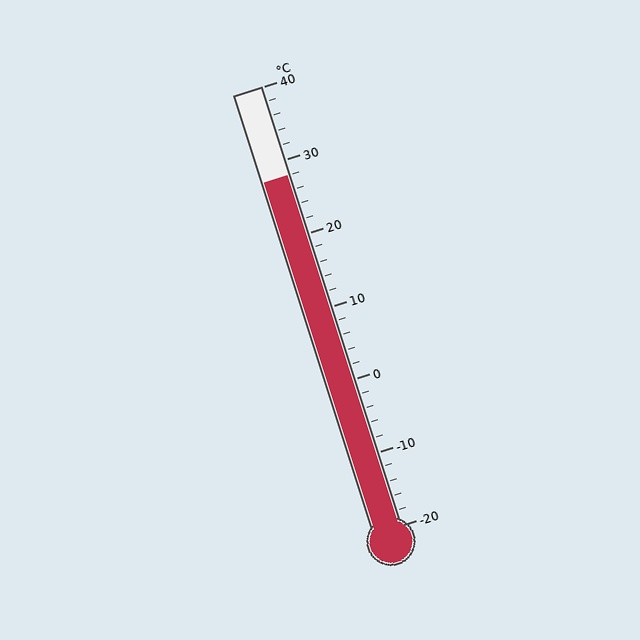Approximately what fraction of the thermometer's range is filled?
The thermometer is filled to approximately 80% of its range.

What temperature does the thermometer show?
The thermometer shows approximately 28°C.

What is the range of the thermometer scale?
The thermometer scale ranges from -20°C to 40°C.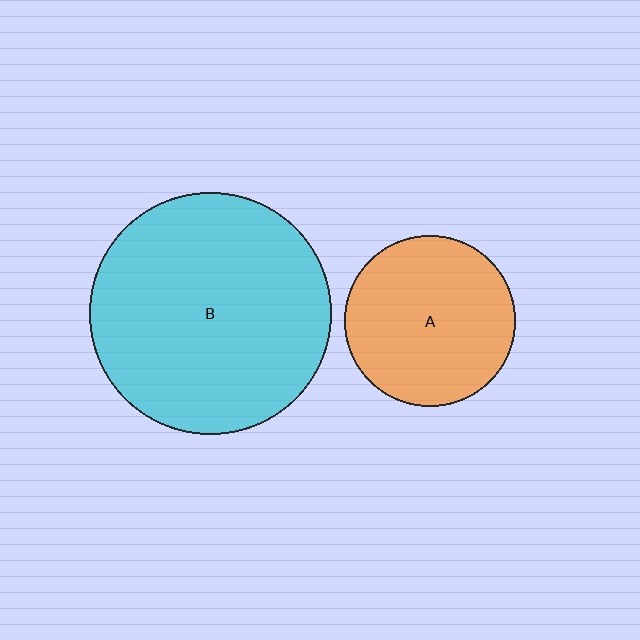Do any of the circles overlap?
No, none of the circles overlap.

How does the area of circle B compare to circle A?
Approximately 2.0 times.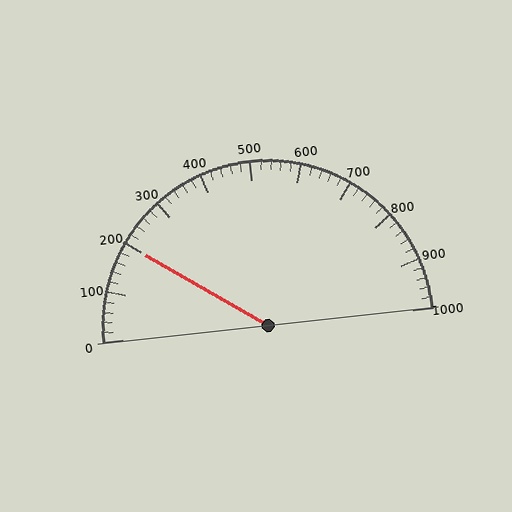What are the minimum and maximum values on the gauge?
The gauge ranges from 0 to 1000.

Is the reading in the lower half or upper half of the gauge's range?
The reading is in the lower half of the range (0 to 1000).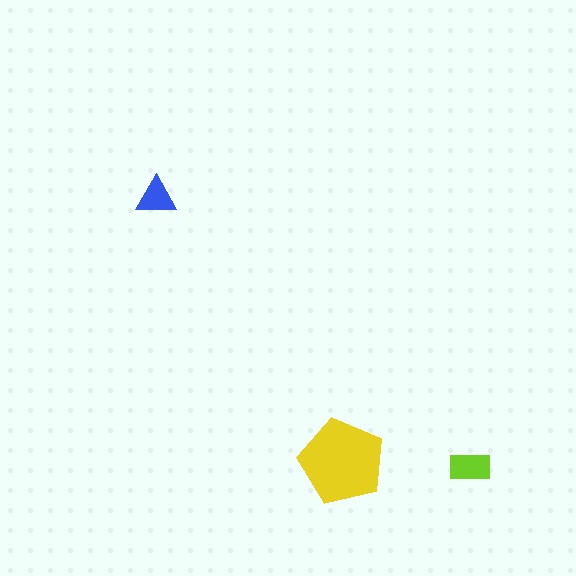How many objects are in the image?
There are 3 objects in the image.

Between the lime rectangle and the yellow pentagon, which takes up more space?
The yellow pentagon.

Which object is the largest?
The yellow pentagon.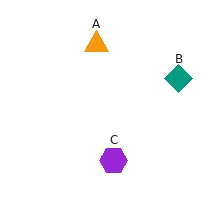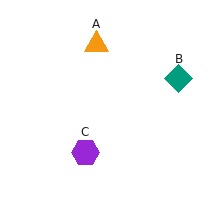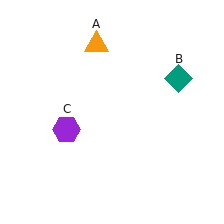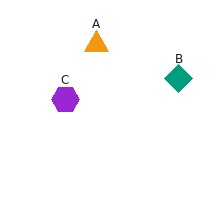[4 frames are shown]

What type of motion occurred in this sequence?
The purple hexagon (object C) rotated clockwise around the center of the scene.